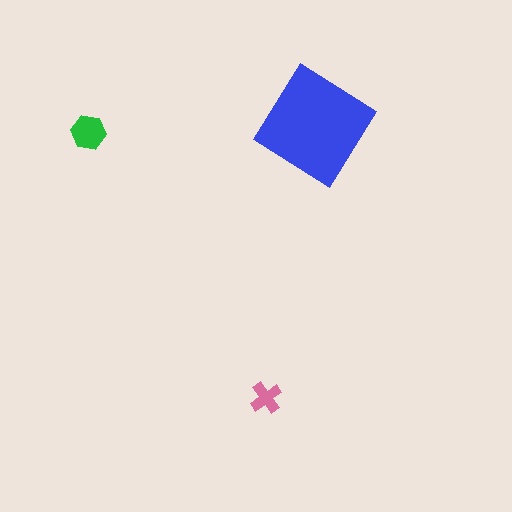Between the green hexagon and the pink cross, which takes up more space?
The green hexagon.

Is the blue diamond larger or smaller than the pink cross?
Larger.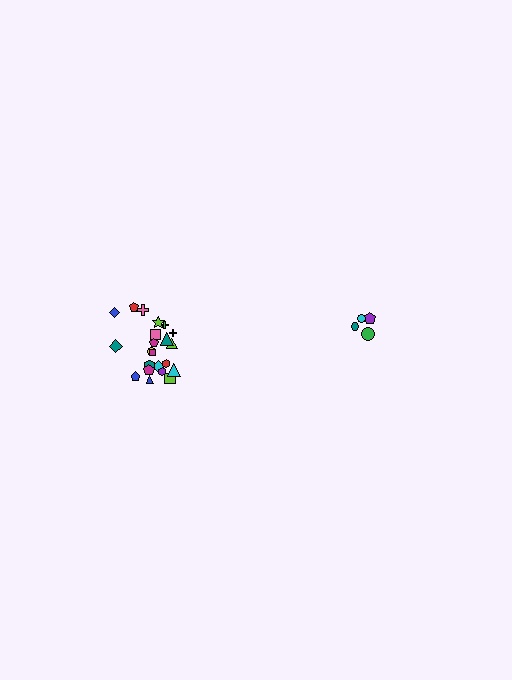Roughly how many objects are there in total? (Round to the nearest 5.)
Roughly 25 objects in total.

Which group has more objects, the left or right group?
The left group.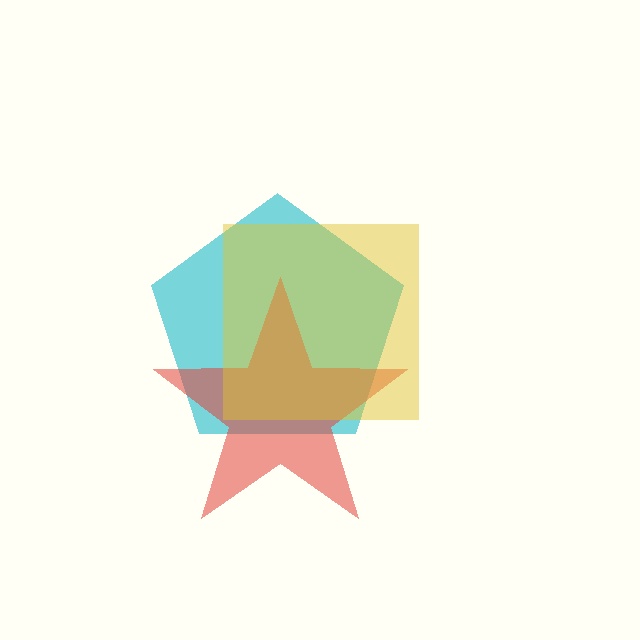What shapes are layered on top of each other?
The layered shapes are: a cyan pentagon, a red star, a yellow square.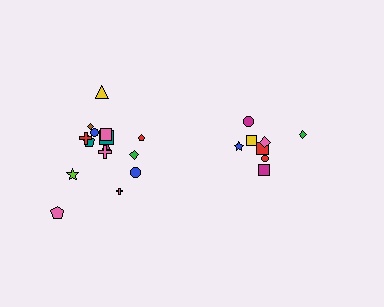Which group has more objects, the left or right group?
The left group.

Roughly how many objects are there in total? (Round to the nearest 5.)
Roughly 25 objects in total.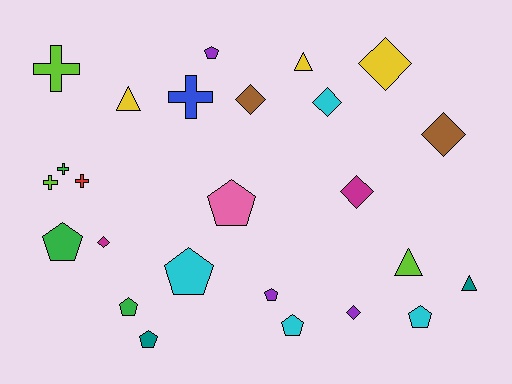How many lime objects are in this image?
There are 3 lime objects.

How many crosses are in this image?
There are 5 crosses.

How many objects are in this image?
There are 25 objects.